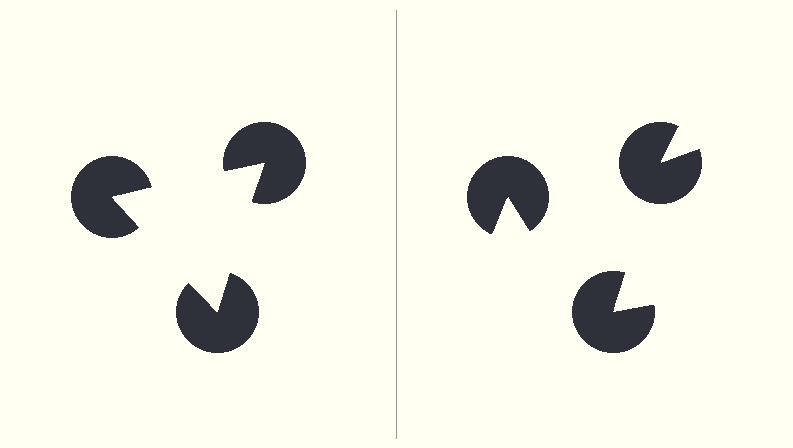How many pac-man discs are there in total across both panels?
6 — 3 on each side.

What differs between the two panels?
The pac-man discs are positioned identically on both sides; only the wedge orientations differ. On the left they align to a triangle; on the right they are misaligned.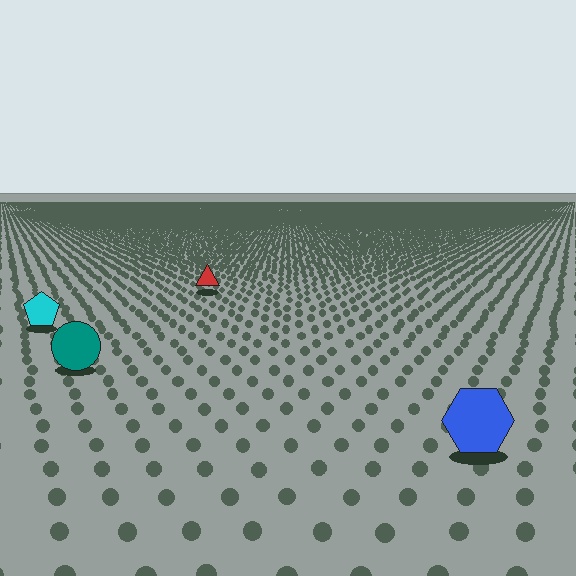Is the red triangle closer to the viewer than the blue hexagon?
No. The blue hexagon is closer — you can tell from the texture gradient: the ground texture is coarser near it.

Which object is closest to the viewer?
The blue hexagon is closest. The texture marks near it are larger and more spread out.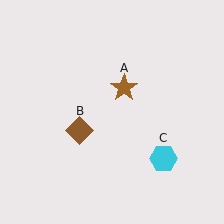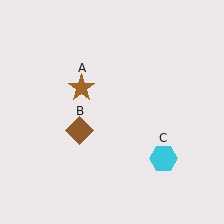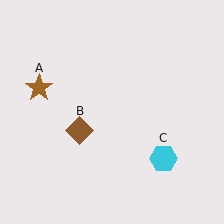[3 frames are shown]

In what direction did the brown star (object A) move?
The brown star (object A) moved left.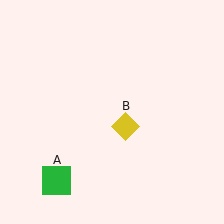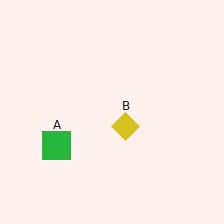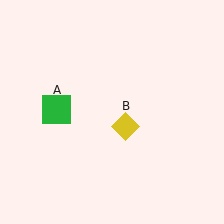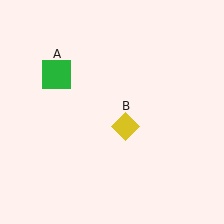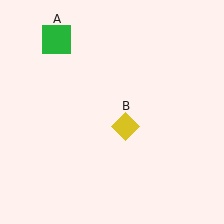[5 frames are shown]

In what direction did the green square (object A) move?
The green square (object A) moved up.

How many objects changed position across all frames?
1 object changed position: green square (object A).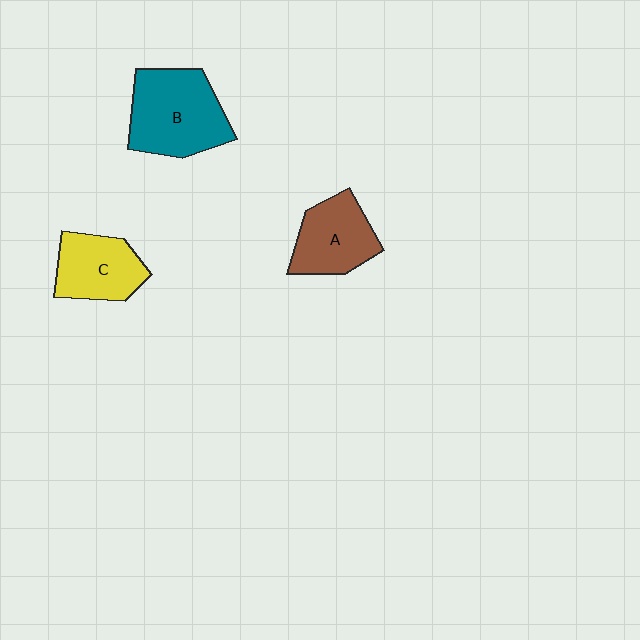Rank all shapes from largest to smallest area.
From largest to smallest: B (teal), A (brown), C (yellow).